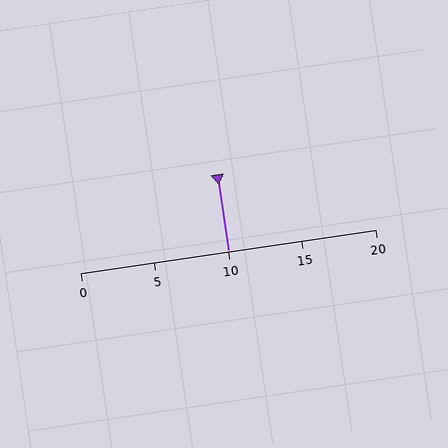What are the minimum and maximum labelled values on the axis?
The axis runs from 0 to 20.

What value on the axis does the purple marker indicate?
The marker indicates approximately 10.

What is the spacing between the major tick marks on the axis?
The major ticks are spaced 5 apart.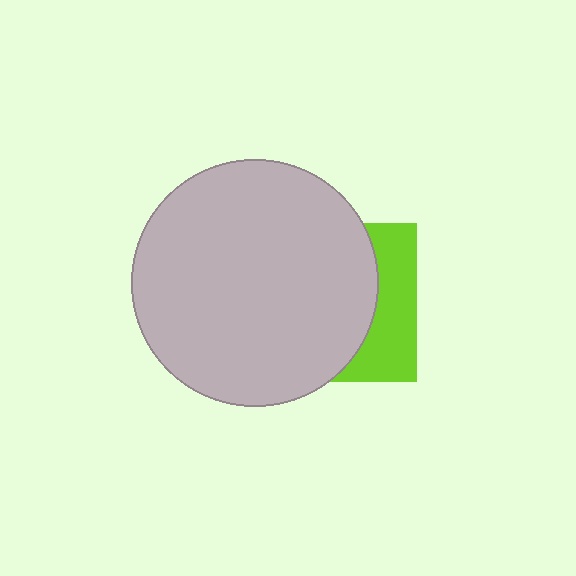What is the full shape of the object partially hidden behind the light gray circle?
The partially hidden object is a lime square.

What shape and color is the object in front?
The object in front is a light gray circle.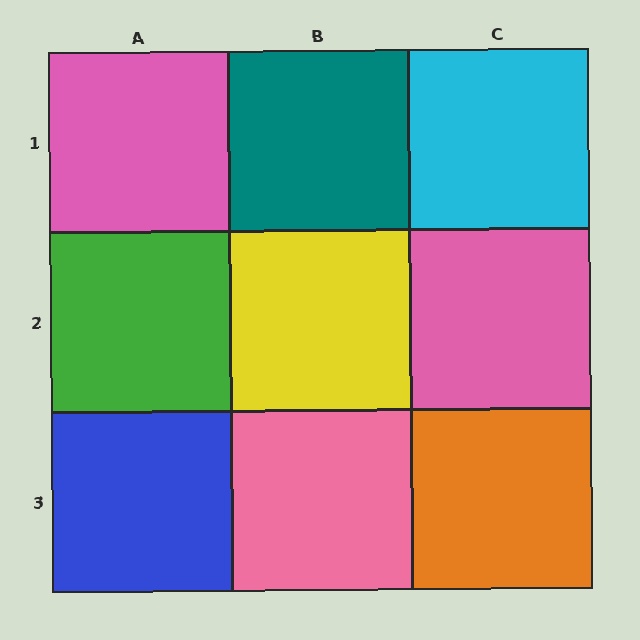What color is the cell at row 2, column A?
Green.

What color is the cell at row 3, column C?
Orange.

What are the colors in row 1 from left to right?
Pink, teal, cyan.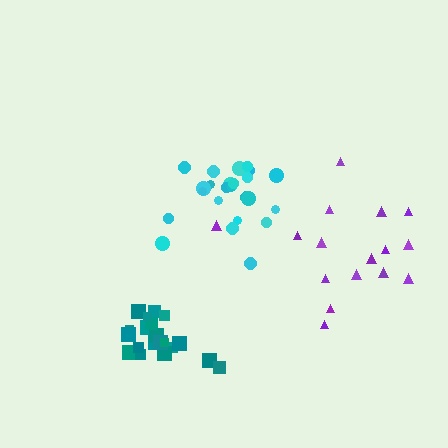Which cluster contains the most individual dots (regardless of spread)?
Cyan (24).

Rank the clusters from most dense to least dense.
teal, cyan, purple.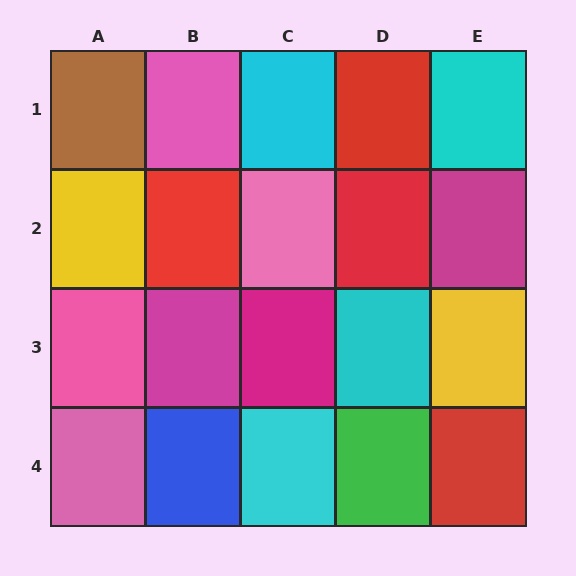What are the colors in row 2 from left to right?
Yellow, red, pink, red, magenta.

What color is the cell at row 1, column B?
Pink.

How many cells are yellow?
2 cells are yellow.